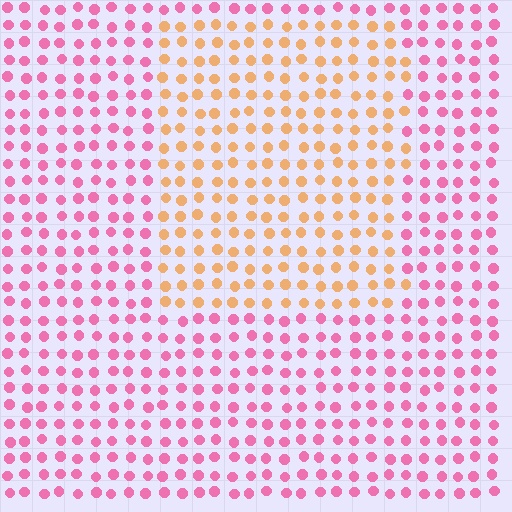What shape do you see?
I see a rectangle.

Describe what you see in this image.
The image is filled with small pink elements in a uniform arrangement. A rectangle-shaped region is visible where the elements are tinted to a slightly different hue, forming a subtle color boundary.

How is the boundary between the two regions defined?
The boundary is defined purely by a slight shift in hue (about 60 degrees). Spacing, size, and orientation are identical on both sides.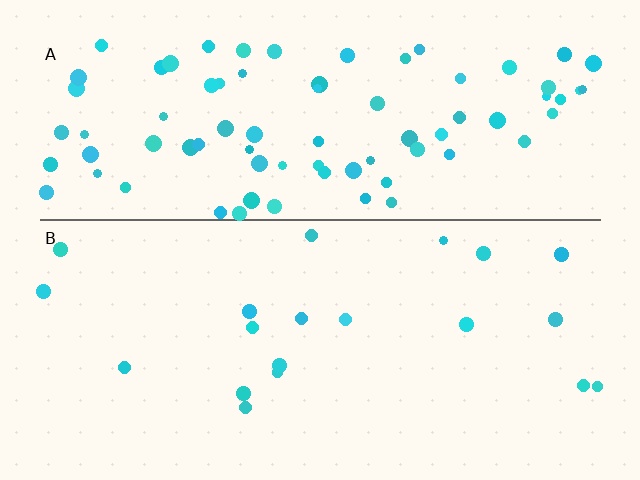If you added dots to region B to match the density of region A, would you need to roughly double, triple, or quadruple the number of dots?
Approximately quadruple.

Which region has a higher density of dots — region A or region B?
A (the top).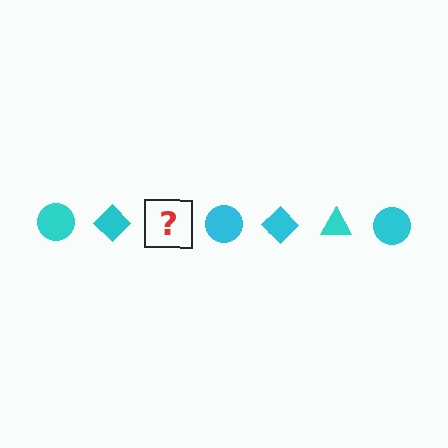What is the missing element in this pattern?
The missing element is a cyan triangle.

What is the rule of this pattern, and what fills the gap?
The rule is that the pattern cycles through circle, diamond, triangle shapes in cyan. The gap should be filled with a cyan triangle.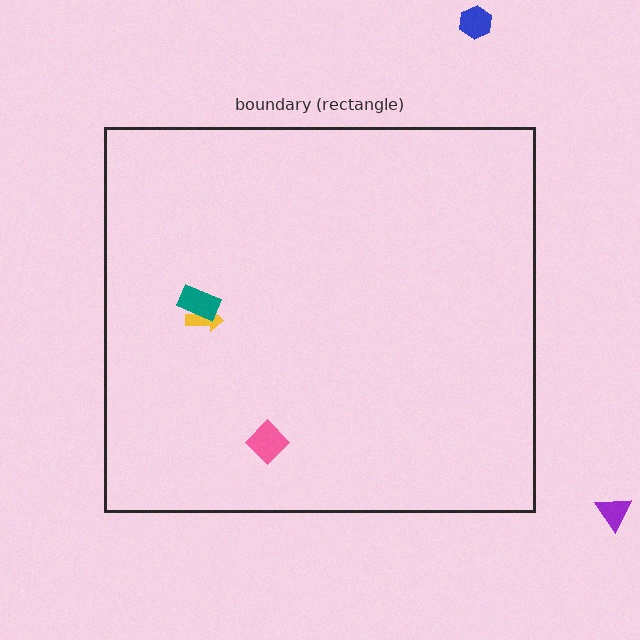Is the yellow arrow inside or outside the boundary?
Inside.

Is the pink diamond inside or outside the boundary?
Inside.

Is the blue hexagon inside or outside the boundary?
Outside.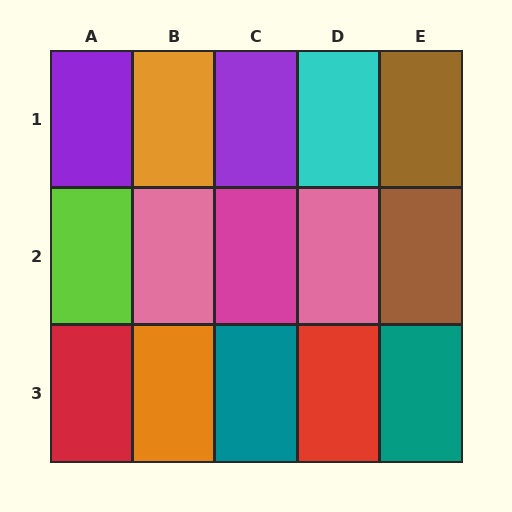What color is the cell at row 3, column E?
Teal.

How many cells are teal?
2 cells are teal.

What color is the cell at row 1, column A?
Purple.